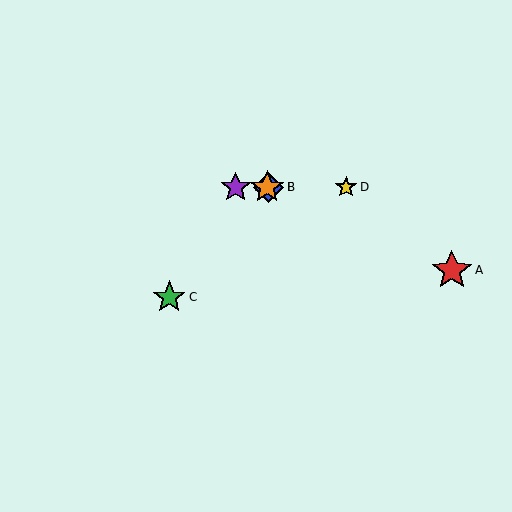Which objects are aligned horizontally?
Objects B, D, E, F are aligned horizontally.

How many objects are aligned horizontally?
4 objects (B, D, E, F) are aligned horizontally.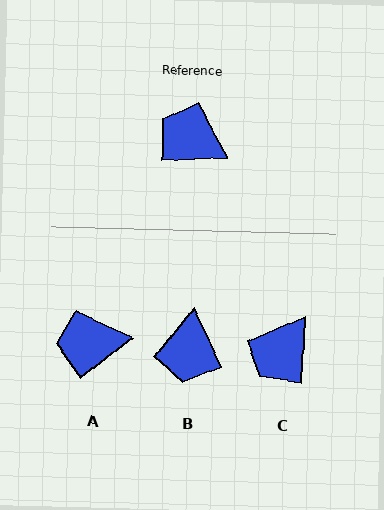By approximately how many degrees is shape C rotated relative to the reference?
Approximately 84 degrees counter-clockwise.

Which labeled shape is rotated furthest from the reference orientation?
B, about 113 degrees away.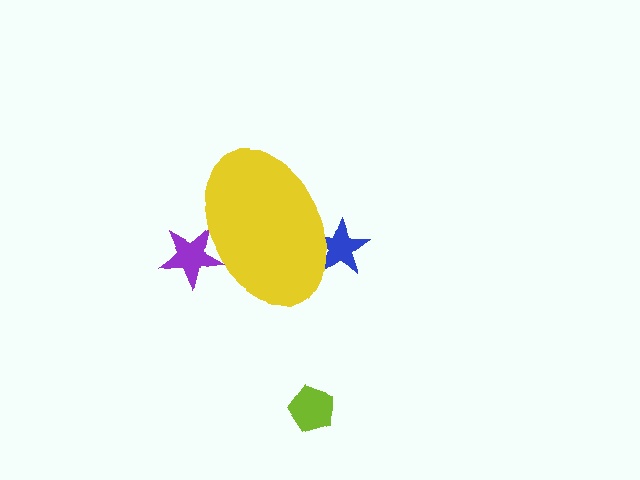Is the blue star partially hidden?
Yes, the blue star is partially hidden behind the yellow ellipse.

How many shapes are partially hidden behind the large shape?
2 shapes are partially hidden.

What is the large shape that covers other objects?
A yellow ellipse.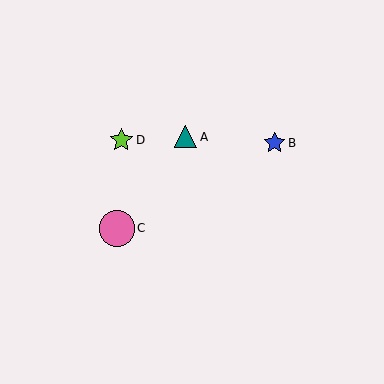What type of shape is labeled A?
Shape A is a teal triangle.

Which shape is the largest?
The pink circle (labeled C) is the largest.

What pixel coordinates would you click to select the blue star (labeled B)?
Click at (274, 143) to select the blue star B.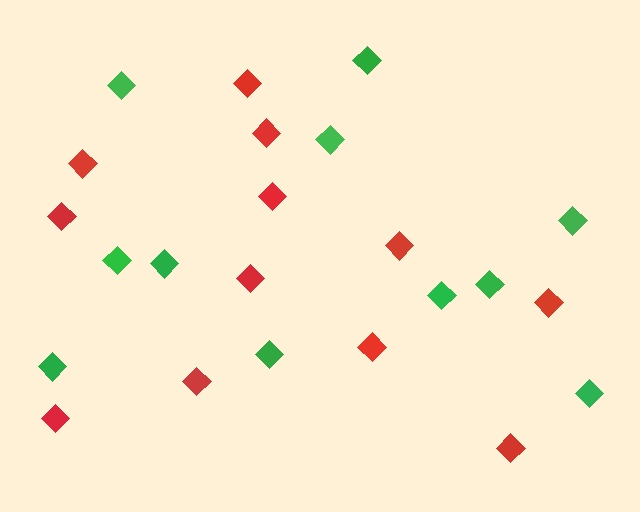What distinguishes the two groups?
There are 2 groups: one group of green diamonds (11) and one group of red diamonds (12).